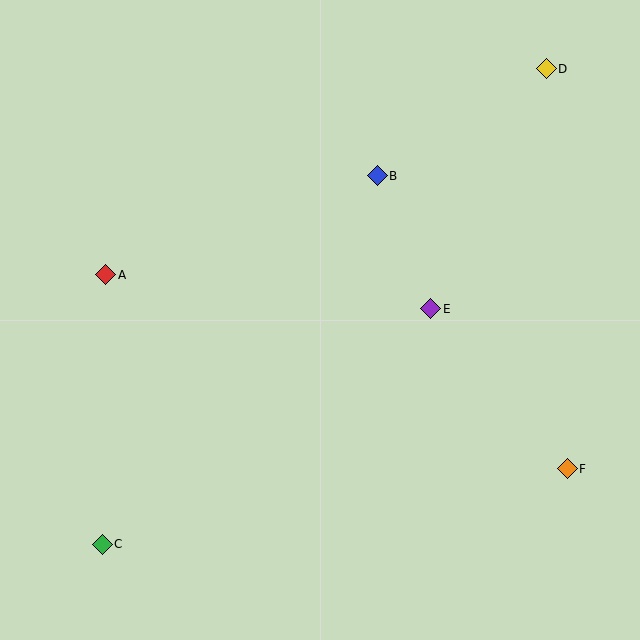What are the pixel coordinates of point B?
Point B is at (377, 176).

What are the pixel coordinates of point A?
Point A is at (105, 275).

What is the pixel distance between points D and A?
The distance between D and A is 486 pixels.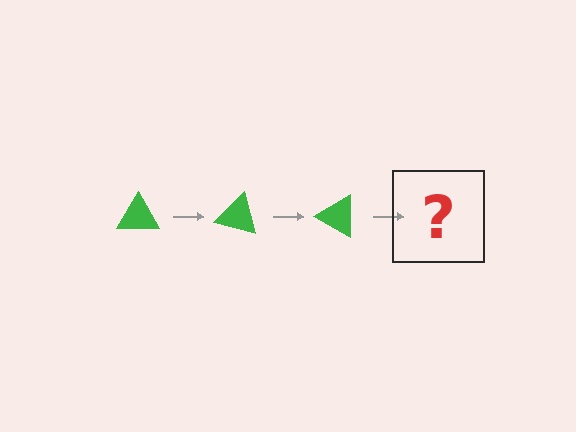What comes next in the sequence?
The next element should be a green triangle rotated 45 degrees.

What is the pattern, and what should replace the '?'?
The pattern is that the triangle rotates 15 degrees each step. The '?' should be a green triangle rotated 45 degrees.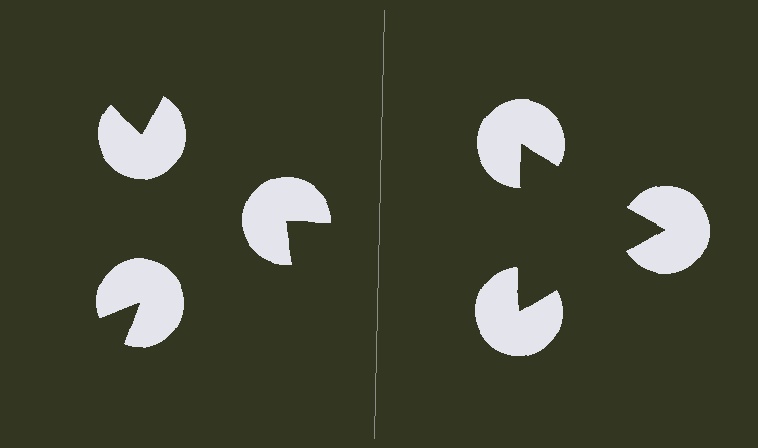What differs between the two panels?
The pac-man discs are positioned identically on both sides; only the wedge orientations differ. On the right they align to a triangle; on the left they are misaligned.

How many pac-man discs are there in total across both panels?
6 — 3 on each side.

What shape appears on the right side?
An illusory triangle.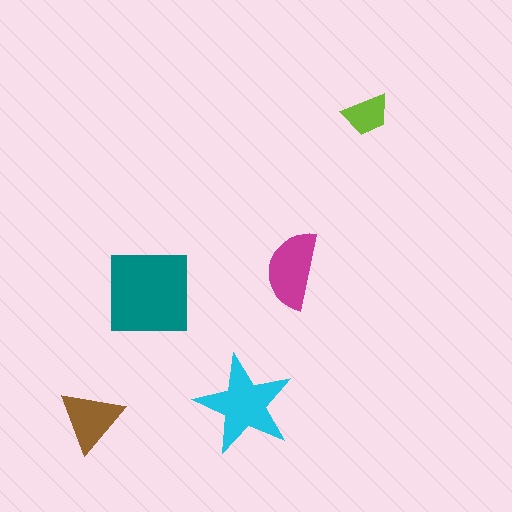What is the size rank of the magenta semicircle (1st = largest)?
3rd.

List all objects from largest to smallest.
The teal square, the cyan star, the magenta semicircle, the brown triangle, the lime trapezoid.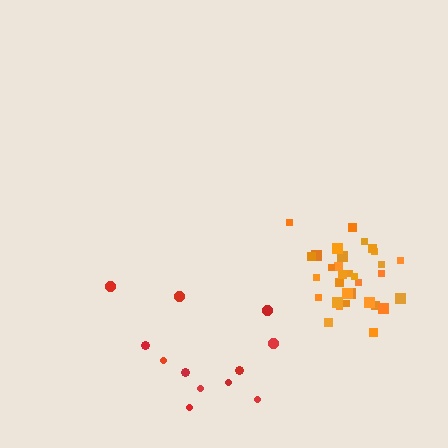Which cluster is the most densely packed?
Orange.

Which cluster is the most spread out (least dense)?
Red.